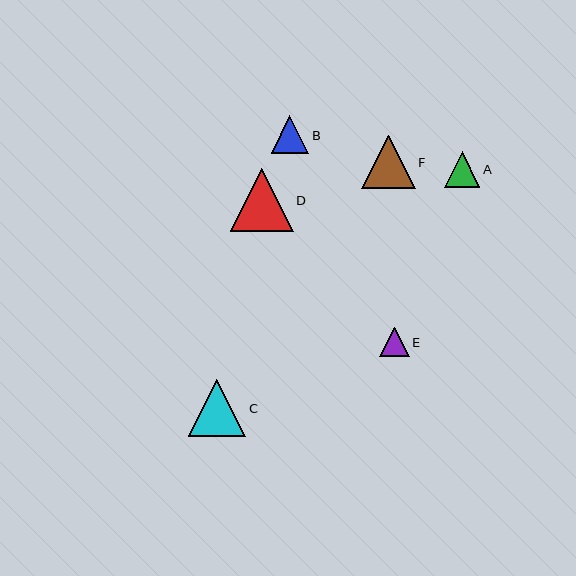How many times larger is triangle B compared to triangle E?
Triangle B is approximately 1.3 times the size of triangle E.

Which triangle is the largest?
Triangle D is the largest with a size of approximately 63 pixels.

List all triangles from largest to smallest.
From largest to smallest: D, C, F, B, A, E.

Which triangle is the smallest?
Triangle E is the smallest with a size of approximately 29 pixels.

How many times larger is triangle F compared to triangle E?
Triangle F is approximately 1.8 times the size of triangle E.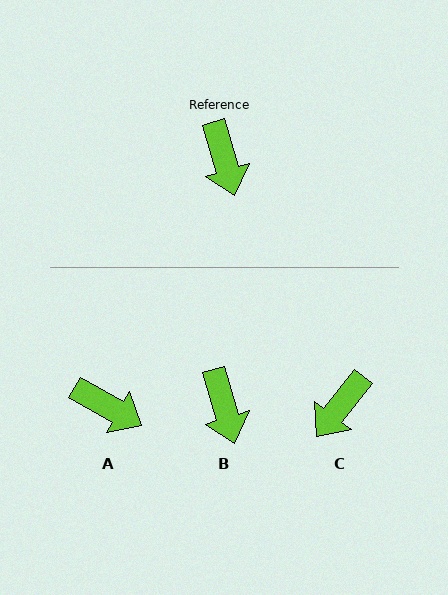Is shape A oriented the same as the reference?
No, it is off by about 44 degrees.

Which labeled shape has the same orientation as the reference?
B.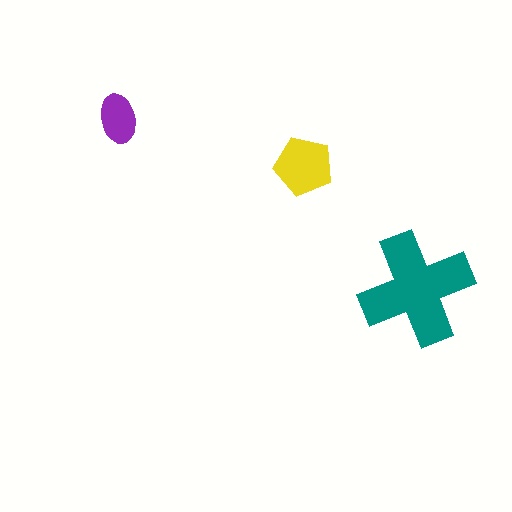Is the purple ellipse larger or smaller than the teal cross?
Smaller.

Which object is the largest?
The teal cross.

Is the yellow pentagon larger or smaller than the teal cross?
Smaller.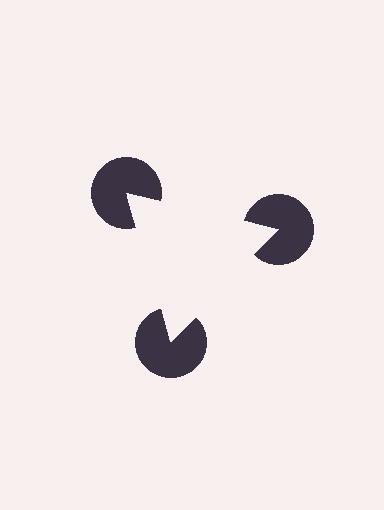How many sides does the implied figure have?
3 sides.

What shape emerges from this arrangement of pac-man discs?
An illusory triangle — its edges are inferred from the aligned wedge cuts in the pac-man discs, not physically drawn.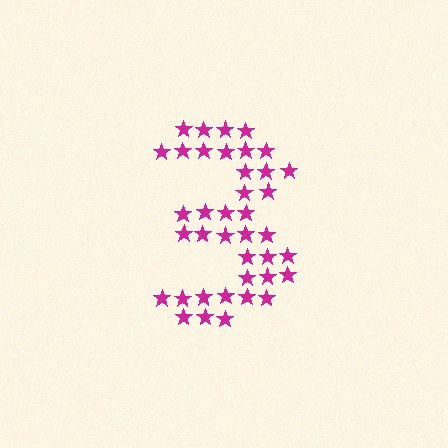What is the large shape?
The large shape is the digit 3.